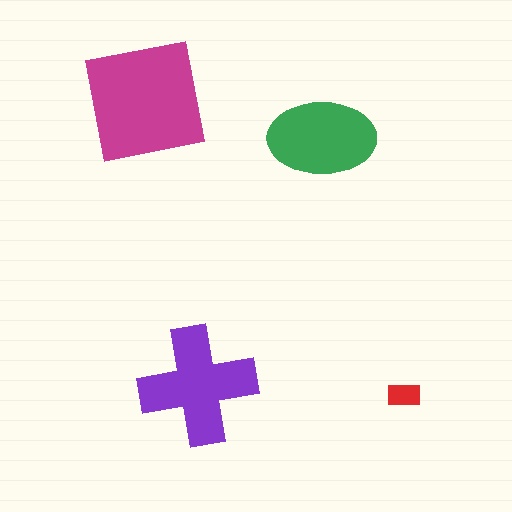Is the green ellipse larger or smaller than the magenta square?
Smaller.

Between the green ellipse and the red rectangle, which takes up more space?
The green ellipse.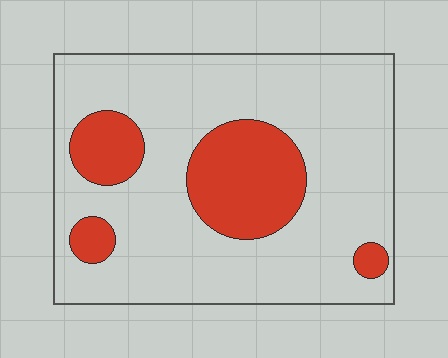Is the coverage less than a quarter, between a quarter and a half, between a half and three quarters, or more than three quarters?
Less than a quarter.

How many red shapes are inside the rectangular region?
4.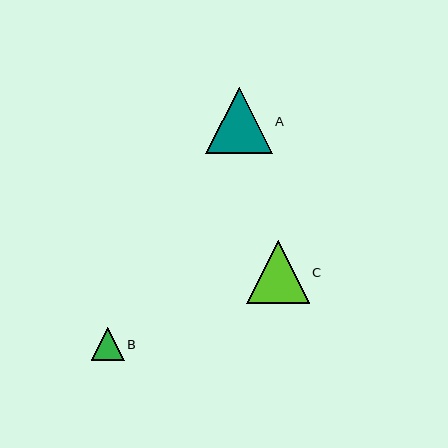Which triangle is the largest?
Triangle A is the largest with a size of approximately 67 pixels.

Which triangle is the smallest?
Triangle B is the smallest with a size of approximately 33 pixels.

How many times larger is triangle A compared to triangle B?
Triangle A is approximately 2.0 times the size of triangle B.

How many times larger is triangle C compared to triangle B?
Triangle C is approximately 1.9 times the size of triangle B.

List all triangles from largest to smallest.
From largest to smallest: A, C, B.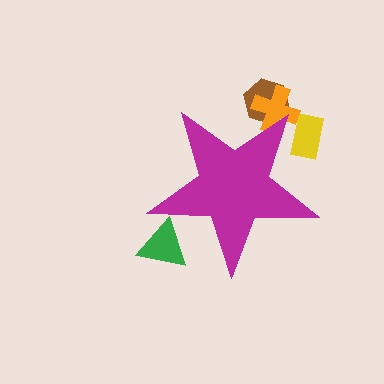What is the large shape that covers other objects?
A magenta star.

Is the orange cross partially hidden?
Yes, the orange cross is partially hidden behind the magenta star.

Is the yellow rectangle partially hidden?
Yes, the yellow rectangle is partially hidden behind the magenta star.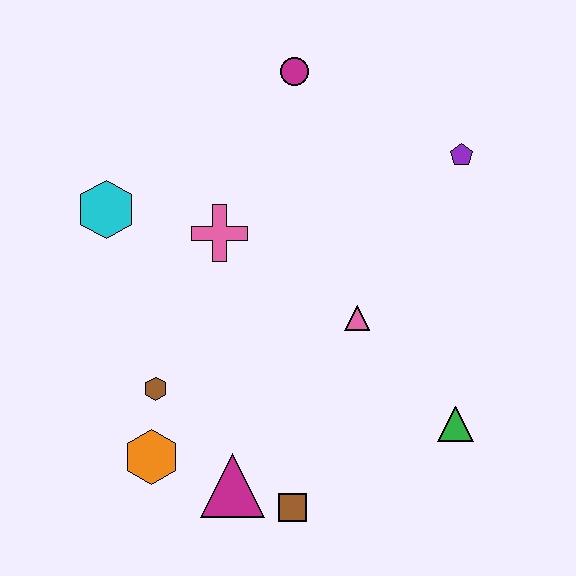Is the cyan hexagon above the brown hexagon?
Yes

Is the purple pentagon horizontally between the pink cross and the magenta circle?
No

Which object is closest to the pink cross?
The cyan hexagon is closest to the pink cross.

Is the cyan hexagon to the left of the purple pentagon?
Yes